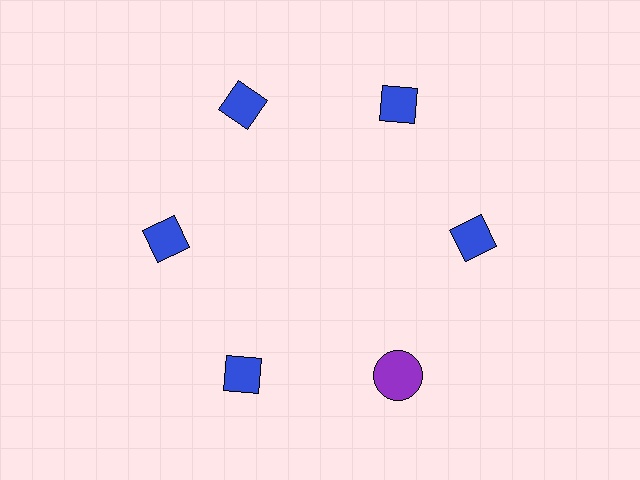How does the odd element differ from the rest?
It differs in both color (purple instead of blue) and shape (circle instead of diamond).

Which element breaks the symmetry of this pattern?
The purple circle at roughly the 5 o'clock position breaks the symmetry. All other shapes are blue diamonds.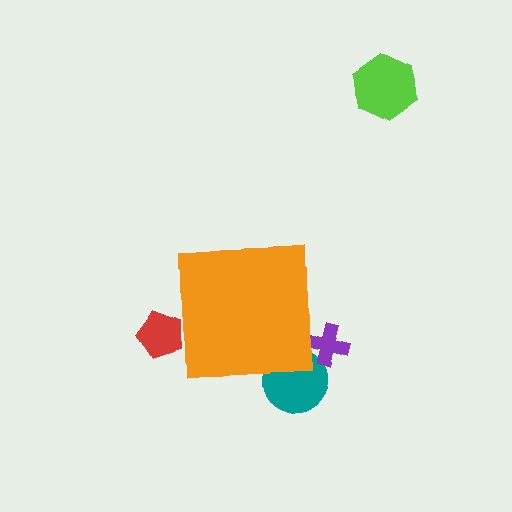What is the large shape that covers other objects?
An orange square.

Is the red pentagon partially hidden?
Yes, the red pentagon is partially hidden behind the orange square.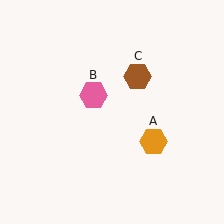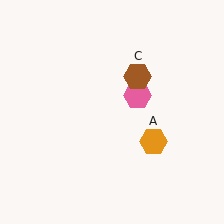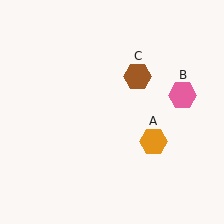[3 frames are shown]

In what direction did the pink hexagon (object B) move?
The pink hexagon (object B) moved right.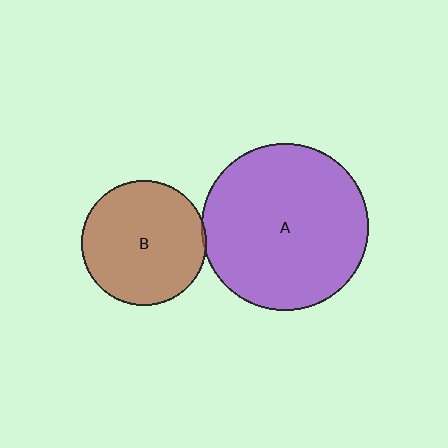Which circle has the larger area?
Circle A (purple).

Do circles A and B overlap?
Yes.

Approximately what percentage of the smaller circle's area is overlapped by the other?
Approximately 5%.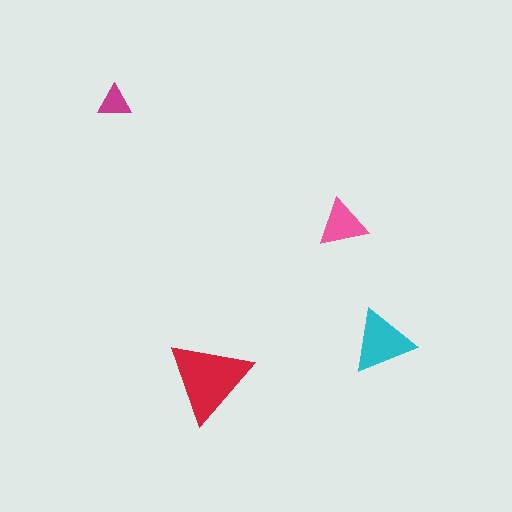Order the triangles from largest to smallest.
the red one, the cyan one, the pink one, the magenta one.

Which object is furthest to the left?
The magenta triangle is leftmost.